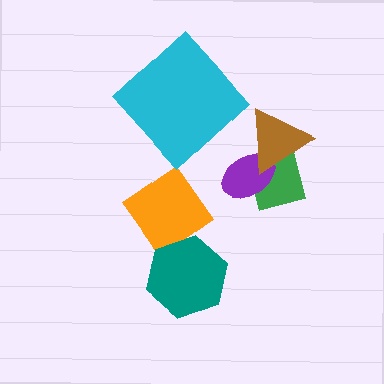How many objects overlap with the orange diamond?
1 object overlaps with the orange diamond.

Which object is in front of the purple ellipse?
The brown triangle is in front of the purple ellipse.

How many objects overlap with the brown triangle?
2 objects overlap with the brown triangle.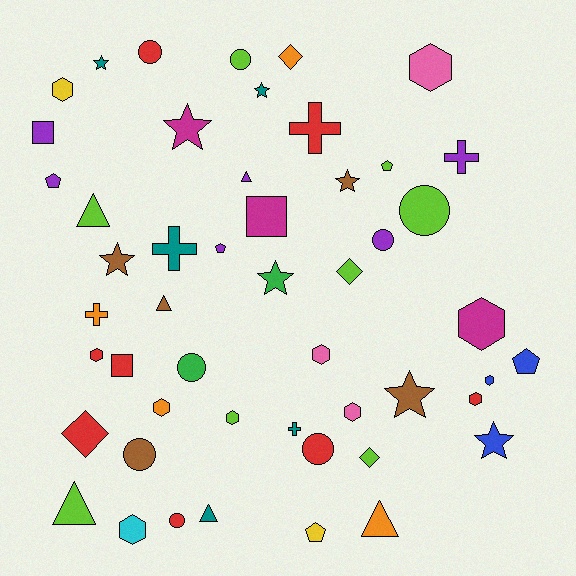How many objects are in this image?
There are 50 objects.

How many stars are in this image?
There are 8 stars.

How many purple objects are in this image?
There are 6 purple objects.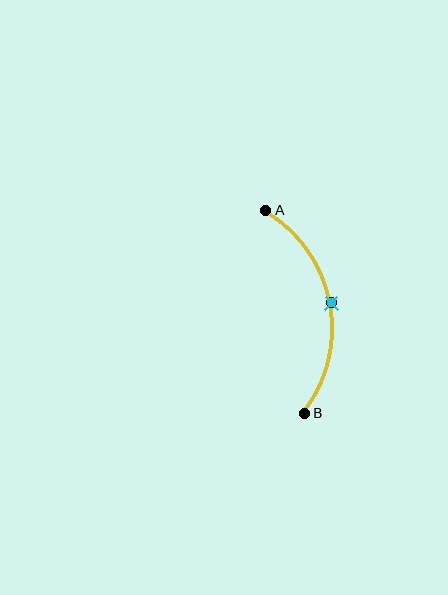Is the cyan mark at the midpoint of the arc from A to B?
Yes. The cyan mark lies on the arc at equal arc-length from both A and B — it is the arc midpoint.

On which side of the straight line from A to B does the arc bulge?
The arc bulges to the right of the straight line connecting A and B.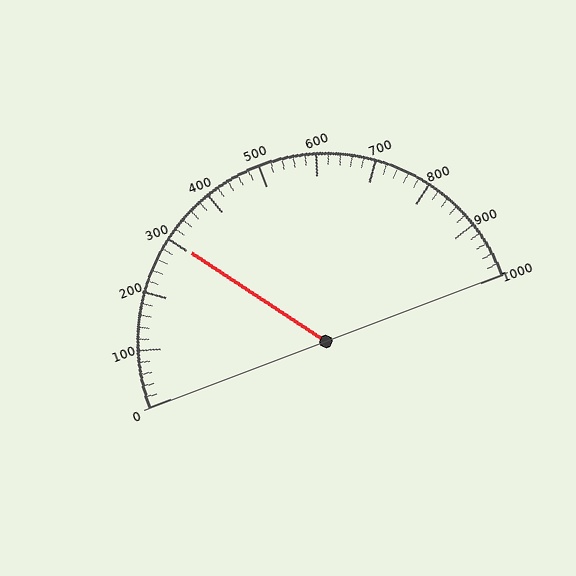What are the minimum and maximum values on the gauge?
The gauge ranges from 0 to 1000.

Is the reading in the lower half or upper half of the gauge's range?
The reading is in the lower half of the range (0 to 1000).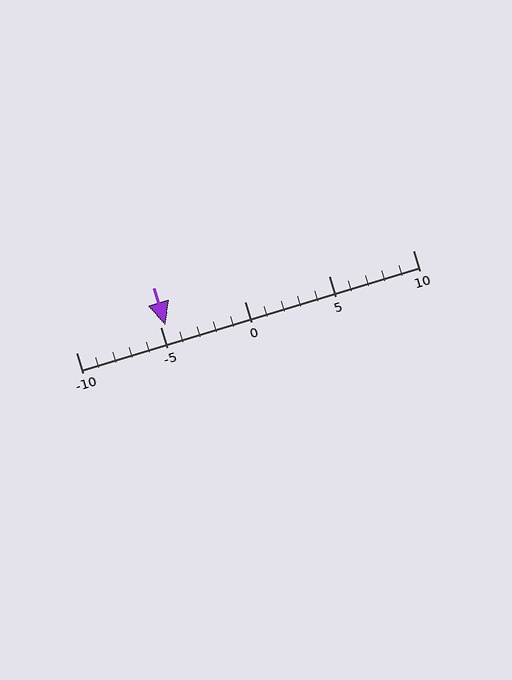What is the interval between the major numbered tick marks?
The major tick marks are spaced 5 units apart.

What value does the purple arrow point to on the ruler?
The purple arrow points to approximately -5.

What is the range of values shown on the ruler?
The ruler shows values from -10 to 10.